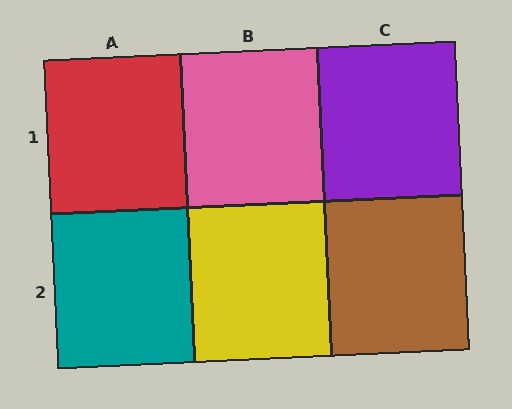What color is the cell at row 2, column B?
Yellow.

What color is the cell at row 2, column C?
Brown.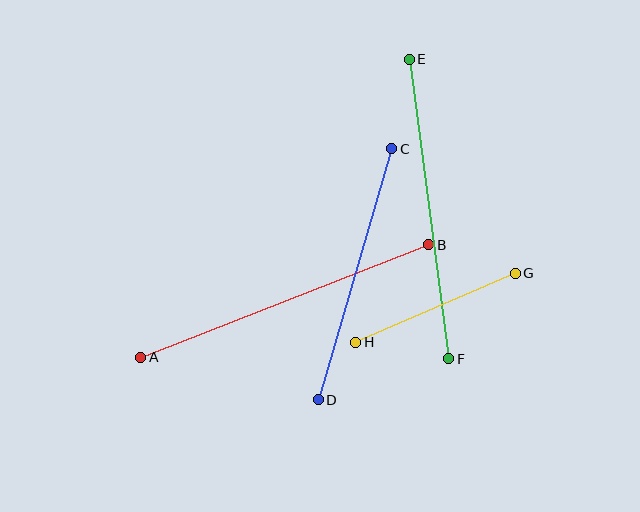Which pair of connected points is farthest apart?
Points A and B are farthest apart.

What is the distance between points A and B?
The distance is approximately 309 pixels.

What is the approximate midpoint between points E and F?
The midpoint is at approximately (429, 209) pixels.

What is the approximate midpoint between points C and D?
The midpoint is at approximately (355, 274) pixels.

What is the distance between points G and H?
The distance is approximately 174 pixels.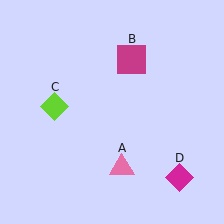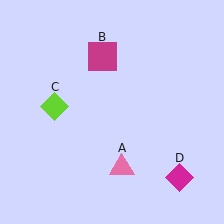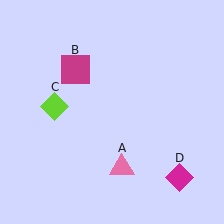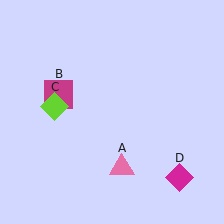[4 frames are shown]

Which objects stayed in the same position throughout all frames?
Pink triangle (object A) and lime diamond (object C) and magenta diamond (object D) remained stationary.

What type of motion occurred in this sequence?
The magenta square (object B) rotated counterclockwise around the center of the scene.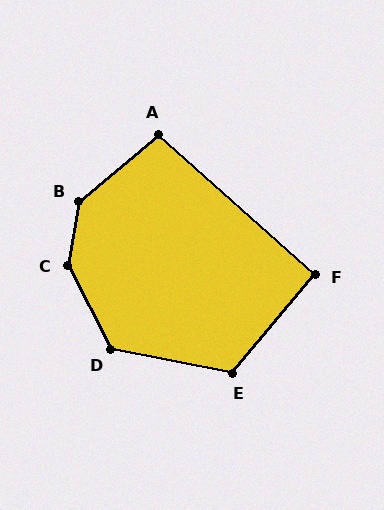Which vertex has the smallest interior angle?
F, at approximately 92 degrees.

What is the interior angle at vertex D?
Approximately 128 degrees (obtuse).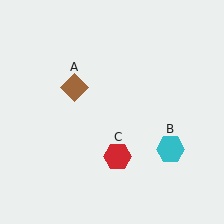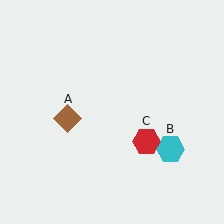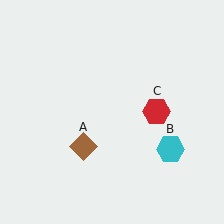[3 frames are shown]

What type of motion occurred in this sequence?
The brown diamond (object A), red hexagon (object C) rotated counterclockwise around the center of the scene.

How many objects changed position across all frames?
2 objects changed position: brown diamond (object A), red hexagon (object C).